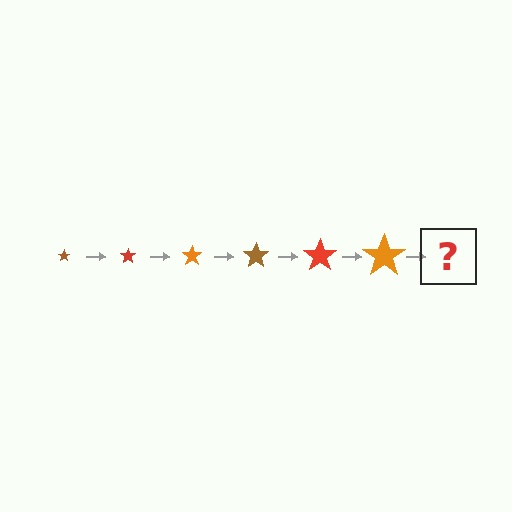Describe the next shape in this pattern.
It should be a brown star, larger than the previous one.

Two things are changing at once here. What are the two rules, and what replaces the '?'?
The two rules are that the star grows larger each step and the color cycles through brown, red, and orange. The '?' should be a brown star, larger than the previous one.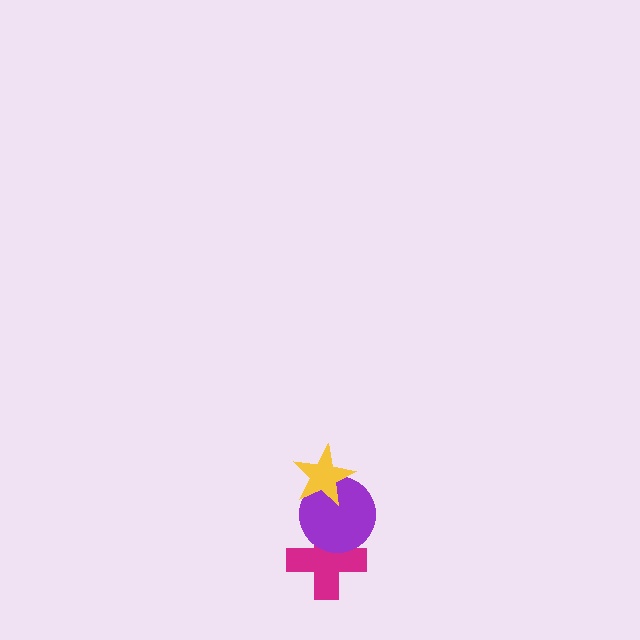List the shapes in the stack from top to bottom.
From top to bottom: the yellow star, the purple circle, the magenta cross.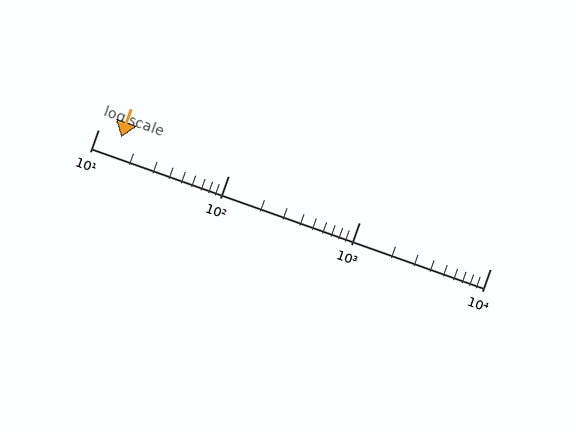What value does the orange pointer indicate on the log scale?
The pointer indicates approximately 15.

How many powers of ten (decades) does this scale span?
The scale spans 3 decades, from 10 to 10000.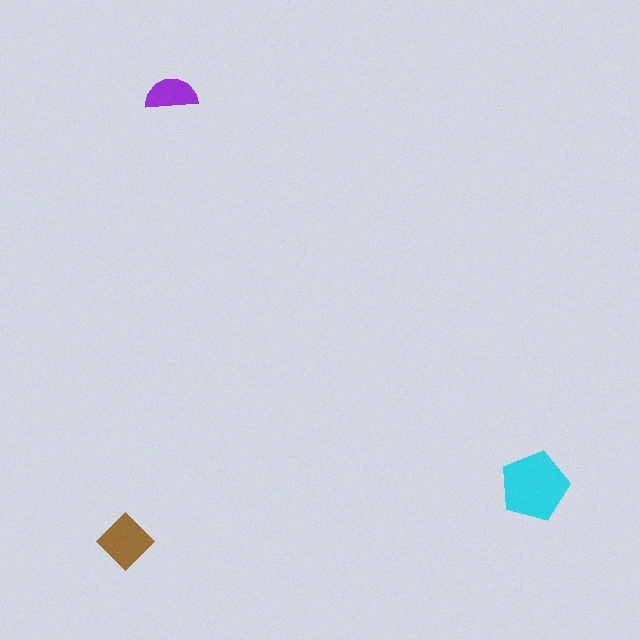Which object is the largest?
The cyan pentagon.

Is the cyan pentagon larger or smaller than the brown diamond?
Larger.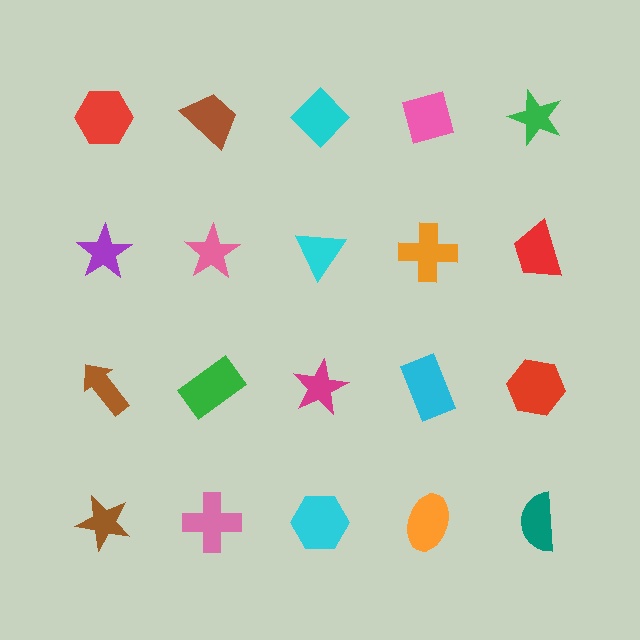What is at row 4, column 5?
A teal semicircle.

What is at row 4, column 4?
An orange ellipse.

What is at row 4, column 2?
A pink cross.